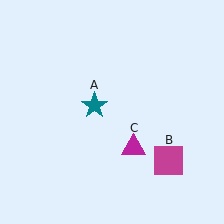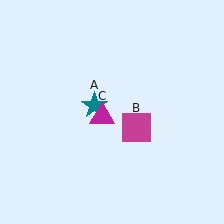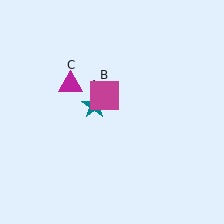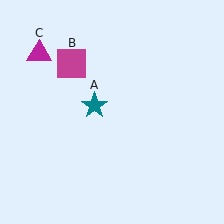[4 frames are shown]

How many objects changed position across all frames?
2 objects changed position: magenta square (object B), magenta triangle (object C).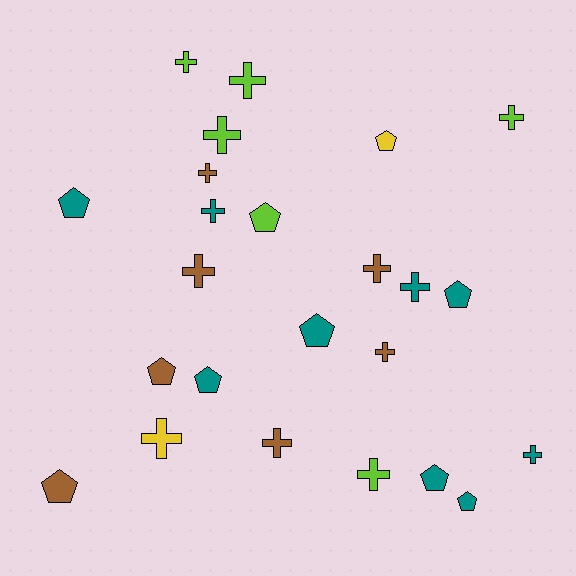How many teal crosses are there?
There are 3 teal crosses.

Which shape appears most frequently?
Cross, with 14 objects.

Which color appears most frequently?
Teal, with 9 objects.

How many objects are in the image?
There are 24 objects.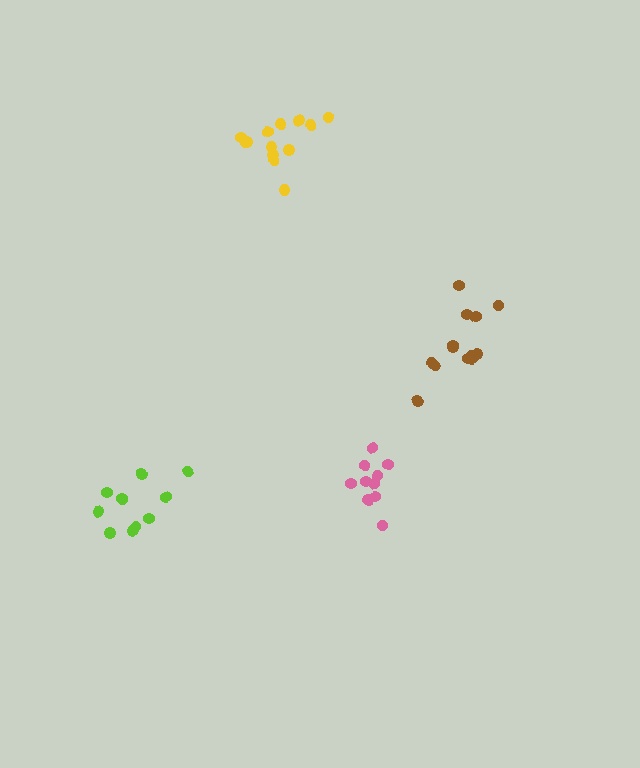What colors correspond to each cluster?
The clusters are colored: pink, yellow, lime, brown.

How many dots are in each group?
Group 1: 10 dots, Group 2: 13 dots, Group 3: 11 dots, Group 4: 13 dots (47 total).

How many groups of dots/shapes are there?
There are 4 groups.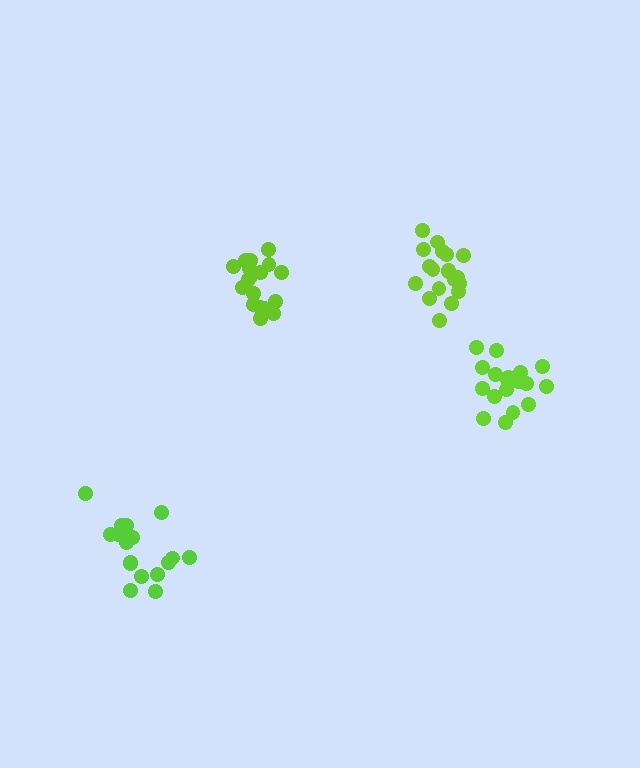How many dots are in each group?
Group 1: 18 dots, Group 2: 18 dots, Group 3: 17 dots, Group 4: 19 dots (72 total).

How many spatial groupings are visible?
There are 4 spatial groupings.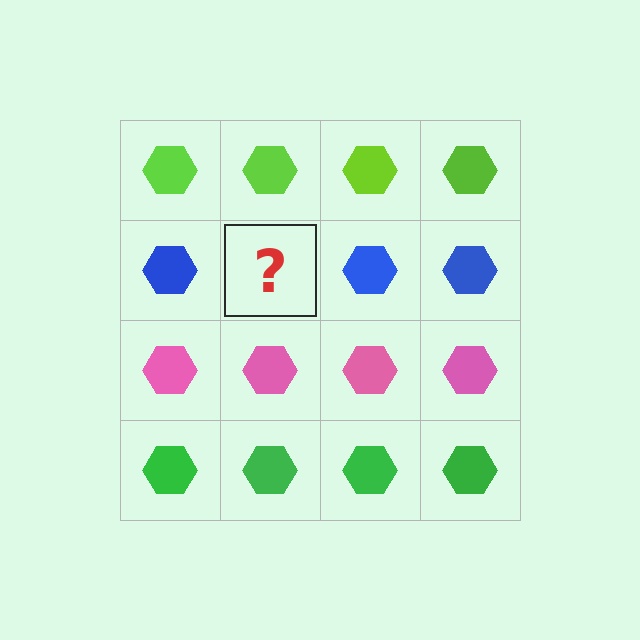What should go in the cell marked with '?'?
The missing cell should contain a blue hexagon.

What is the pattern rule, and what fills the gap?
The rule is that each row has a consistent color. The gap should be filled with a blue hexagon.